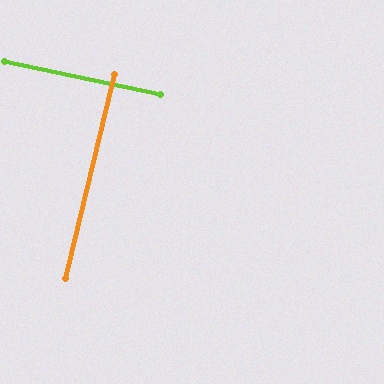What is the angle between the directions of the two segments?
Approximately 88 degrees.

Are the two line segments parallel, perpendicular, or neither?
Perpendicular — they meet at approximately 88°.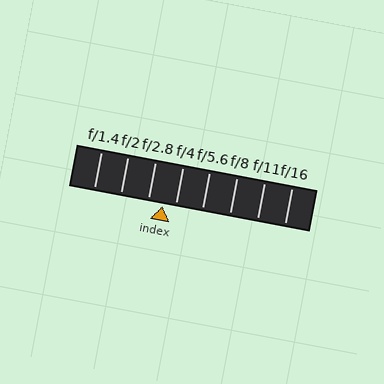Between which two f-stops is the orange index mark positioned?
The index mark is between f/2.8 and f/4.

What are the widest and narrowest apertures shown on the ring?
The widest aperture shown is f/1.4 and the narrowest is f/16.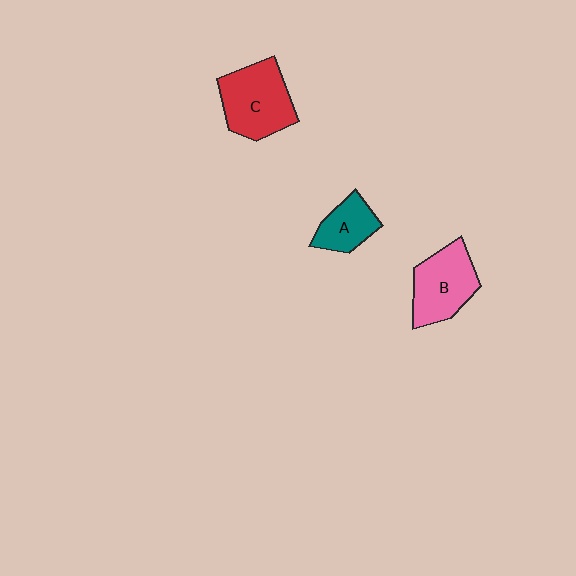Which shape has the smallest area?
Shape A (teal).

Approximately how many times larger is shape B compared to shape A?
Approximately 1.6 times.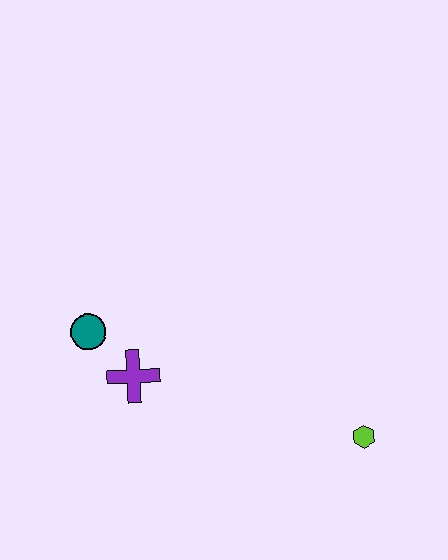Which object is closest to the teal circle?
The purple cross is closest to the teal circle.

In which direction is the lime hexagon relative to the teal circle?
The lime hexagon is to the right of the teal circle.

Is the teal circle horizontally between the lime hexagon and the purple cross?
No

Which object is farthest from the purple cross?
The lime hexagon is farthest from the purple cross.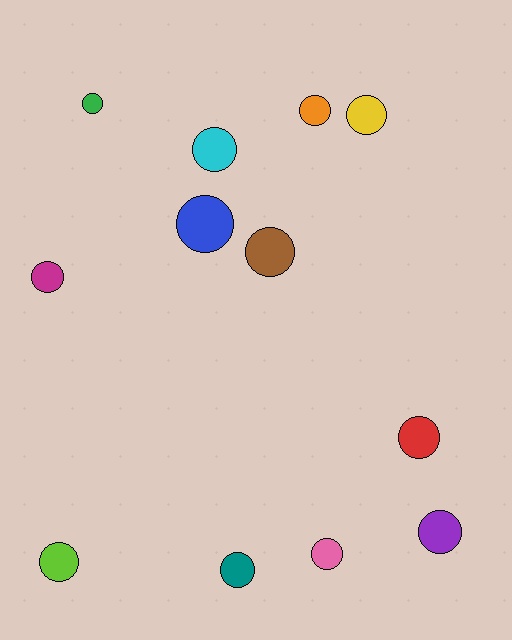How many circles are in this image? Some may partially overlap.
There are 12 circles.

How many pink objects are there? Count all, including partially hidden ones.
There is 1 pink object.